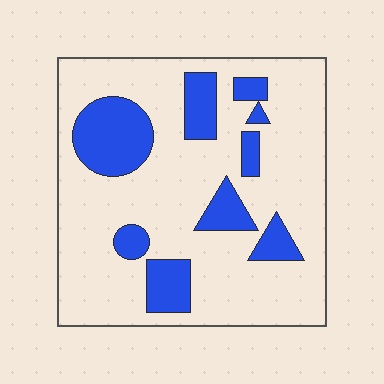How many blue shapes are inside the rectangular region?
9.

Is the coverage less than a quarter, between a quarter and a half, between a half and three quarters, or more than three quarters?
Less than a quarter.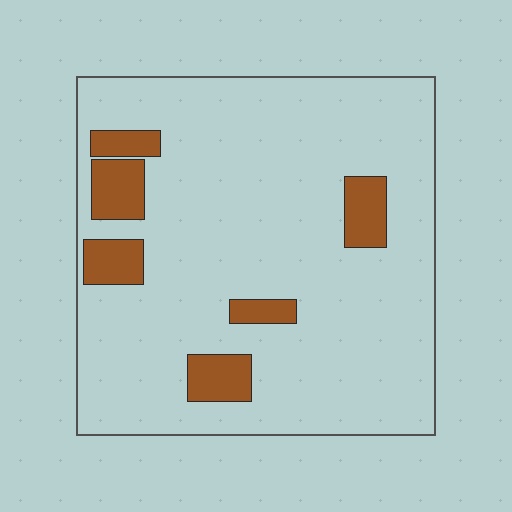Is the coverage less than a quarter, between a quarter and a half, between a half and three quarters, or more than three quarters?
Less than a quarter.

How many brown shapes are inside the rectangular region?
6.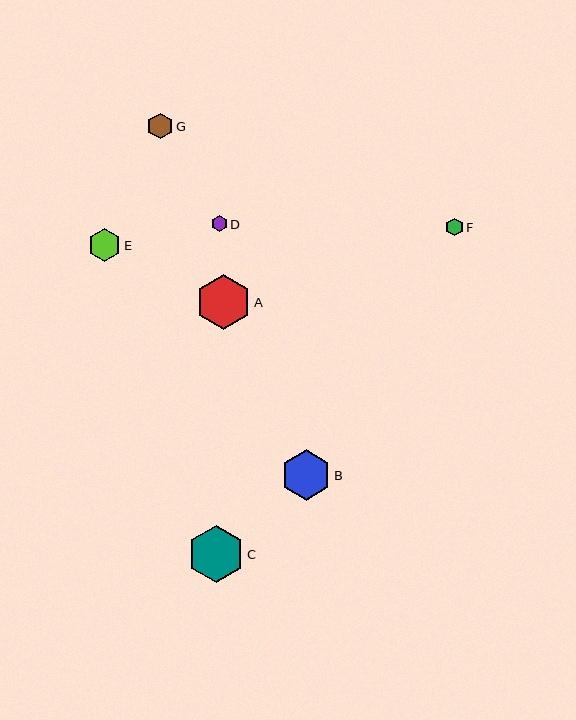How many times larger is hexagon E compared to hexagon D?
Hexagon E is approximately 2.0 times the size of hexagon D.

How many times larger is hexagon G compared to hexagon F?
Hexagon G is approximately 1.5 times the size of hexagon F.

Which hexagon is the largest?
Hexagon C is the largest with a size of approximately 56 pixels.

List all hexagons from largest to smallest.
From largest to smallest: C, A, B, E, G, F, D.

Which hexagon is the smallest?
Hexagon D is the smallest with a size of approximately 16 pixels.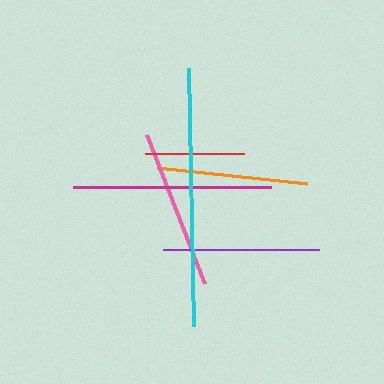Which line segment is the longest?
The cyan line is the longest at approximately 258 pixels.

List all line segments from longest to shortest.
From longest to shortest: cyan, magenta, pink, purple, orange, red.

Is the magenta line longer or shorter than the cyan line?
The cyan line is longer than the magenta line.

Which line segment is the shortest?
The red line is the shortest at approximately 99 pixels.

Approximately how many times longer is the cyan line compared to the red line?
The cyan line is approximately 2.6 times the length of the red line.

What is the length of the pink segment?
The pink segment is approximately 160 pixels long.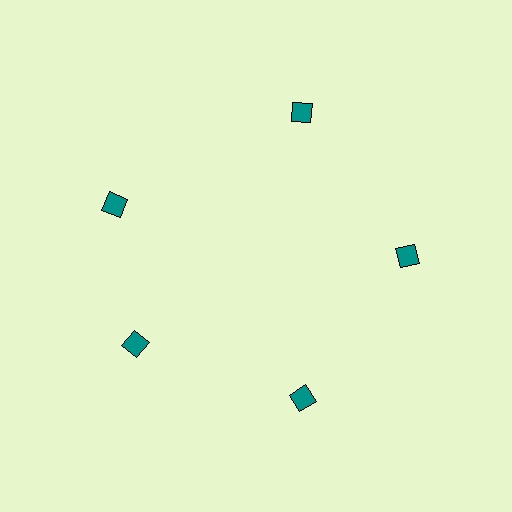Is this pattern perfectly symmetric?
No. The 5 teal diamonds are arranged in a ring, but one element near the 10 o'clock position is rotated out of alignment along the ring, breaking the 5-fold rotational symmetry.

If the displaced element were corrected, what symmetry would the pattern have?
It would have 5-fold rotational symmetry — the pattern would map onto itself every 72 degrees.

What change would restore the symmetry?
The symmetry would be restored by rotating it back into even spacing with its neighbors so that all 5 diamonds sit at equal angles and equal distance from the center.